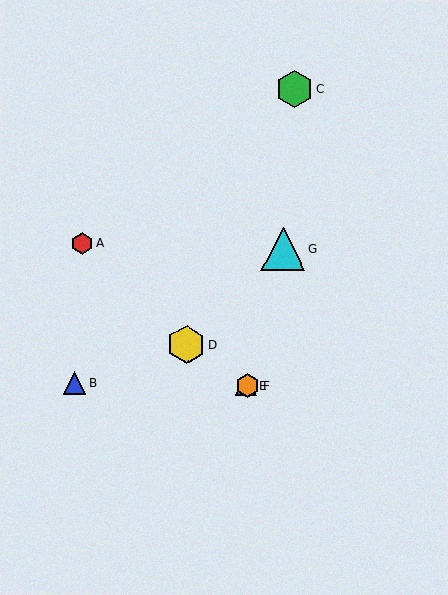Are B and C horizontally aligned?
No, B is at y≈383 and C is at y≈89.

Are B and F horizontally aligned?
Yes, both are at y≈383.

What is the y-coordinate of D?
Object D is at y≈345.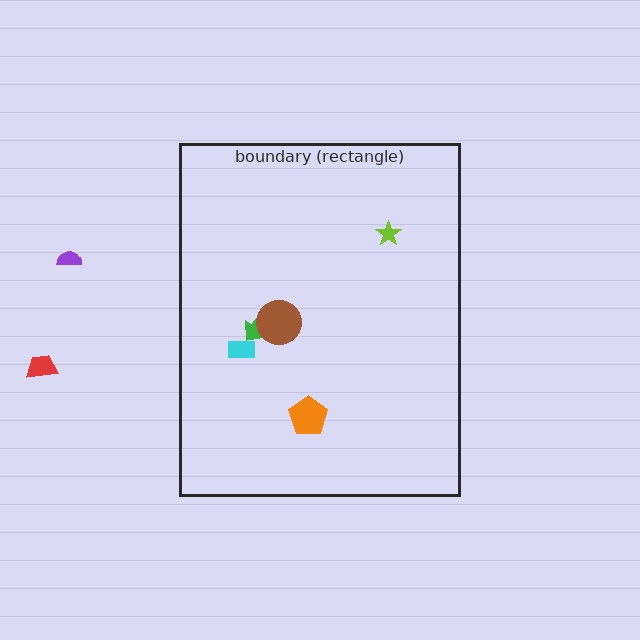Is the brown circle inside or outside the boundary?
Inside.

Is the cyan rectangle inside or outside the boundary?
Inside.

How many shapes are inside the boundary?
5 inside, 2 outside.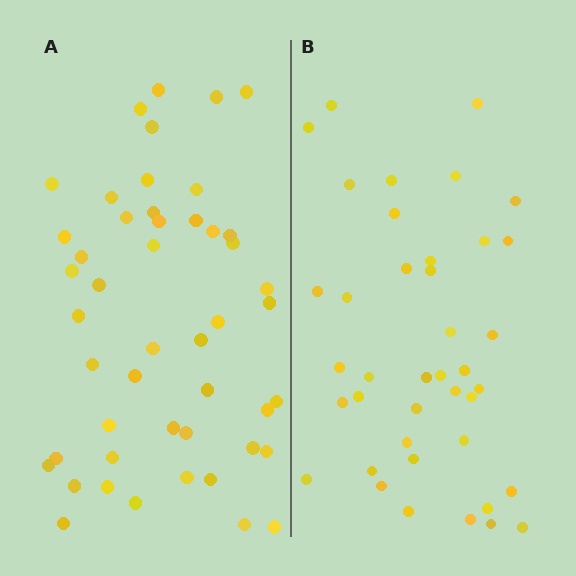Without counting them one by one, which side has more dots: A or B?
Region A (the left region) has more dots.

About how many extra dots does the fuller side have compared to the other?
Region A has roughly 8 or so more dots than region B.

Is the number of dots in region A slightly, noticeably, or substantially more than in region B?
Region A has only slightly more — the two regions are fairly close. The ratio is roughly 1.2 to 1.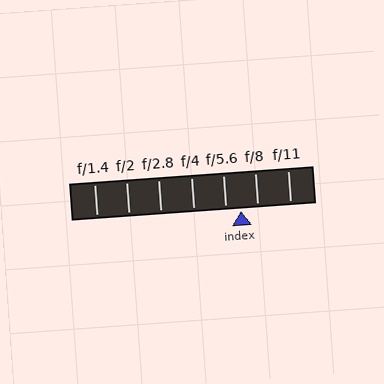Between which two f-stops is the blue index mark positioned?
The index mark is between f/5.6 and f/8.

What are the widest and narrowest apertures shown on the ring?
The widest aperture shown is f/1.4 and the narrowest is f/11.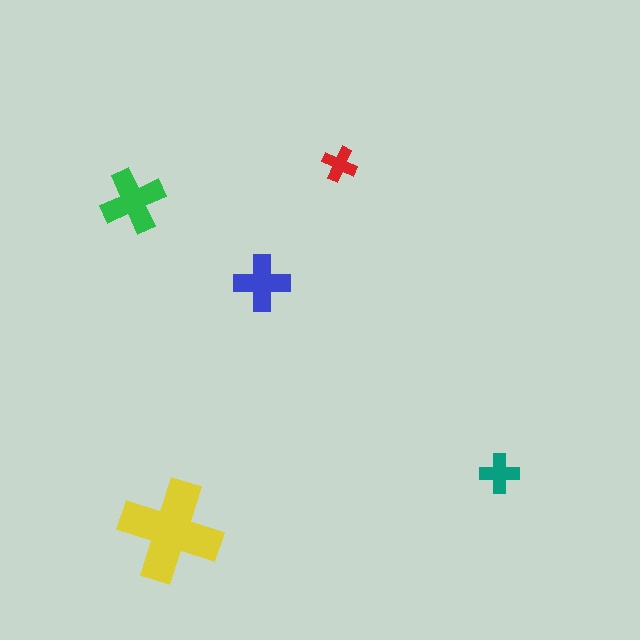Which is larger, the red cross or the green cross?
The green one.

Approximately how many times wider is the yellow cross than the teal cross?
About 2.5 times wider.